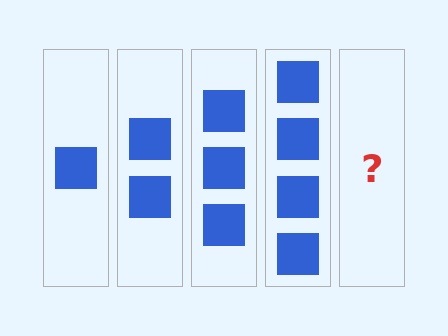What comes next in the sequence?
The next element should be 5 squares.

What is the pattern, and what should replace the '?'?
The pattern is that each step adds one more square. The '?' should be 5 squares.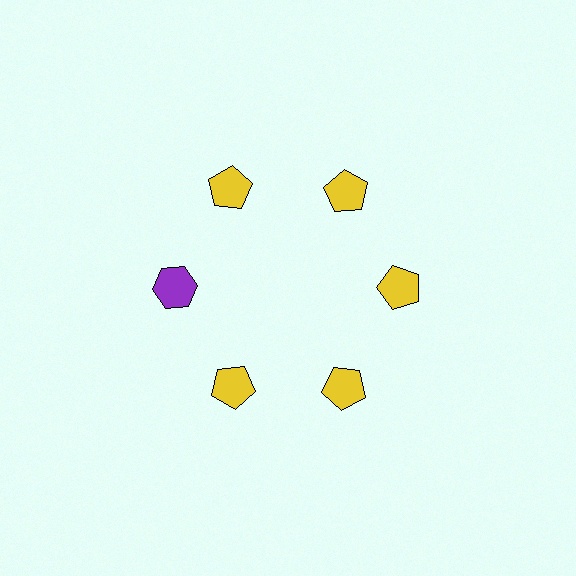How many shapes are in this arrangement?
There are 6 shapes arranged in a ring pattern.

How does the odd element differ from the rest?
It differs in both color (purple instead of yellow) and shape (hexagon instead of pentagon).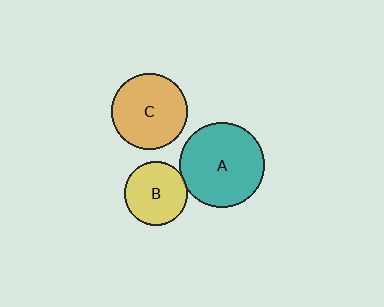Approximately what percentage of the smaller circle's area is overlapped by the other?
Approximately 5%.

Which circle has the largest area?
Circle A (teal).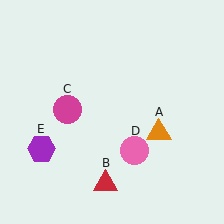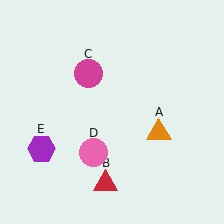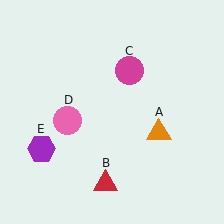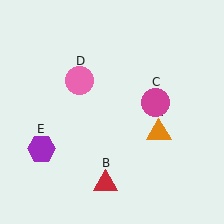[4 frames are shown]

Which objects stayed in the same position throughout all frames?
Orange triangle (object A) and red triangle (object B) and purple hexagon (object E) remained stationary.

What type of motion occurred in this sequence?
The magenta circle (object C), pink circle (object D) rotated clockwise around the center of the scene.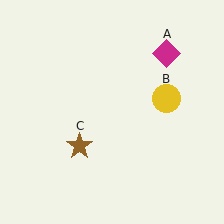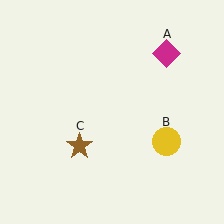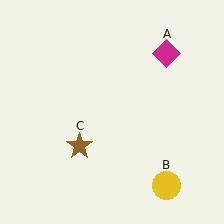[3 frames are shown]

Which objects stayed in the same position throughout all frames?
Magenta diamond (object A) and brown star (object C) remained stationary.